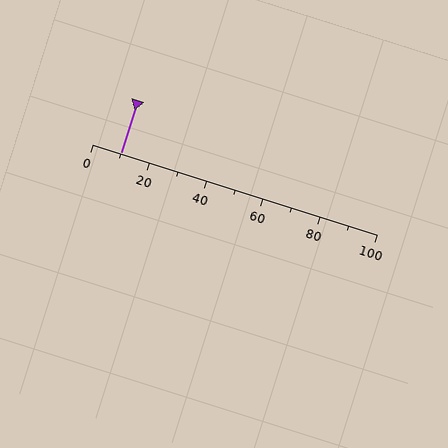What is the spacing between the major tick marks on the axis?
The major ticks are spaced 20 apart.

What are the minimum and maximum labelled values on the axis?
The axis runs from 0 to 100.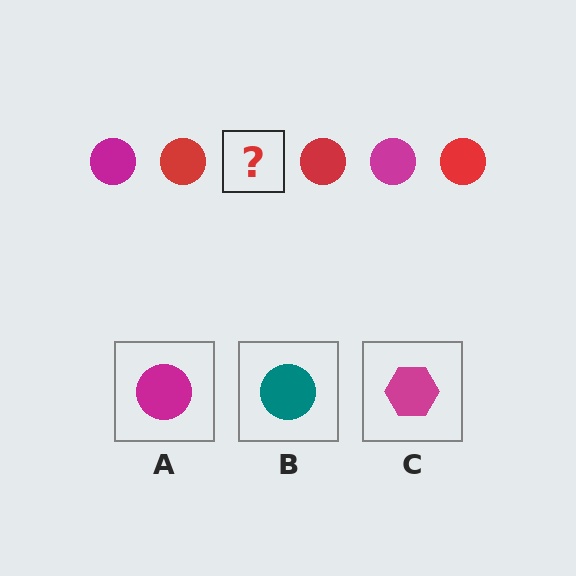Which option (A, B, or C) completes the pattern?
A.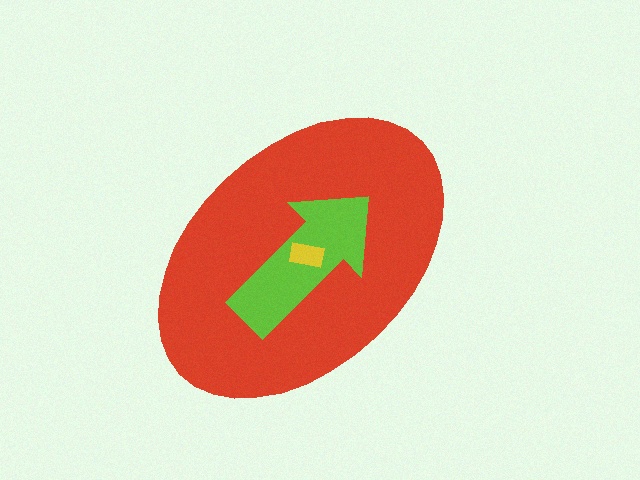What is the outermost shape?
The red ellipse.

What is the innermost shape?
The yellow rectangle.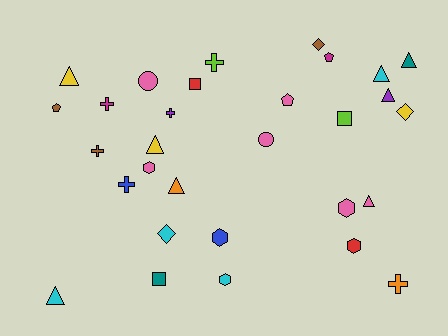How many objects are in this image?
There are 30 objects.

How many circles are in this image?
There are 2 circles.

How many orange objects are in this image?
There are 2 orange objects.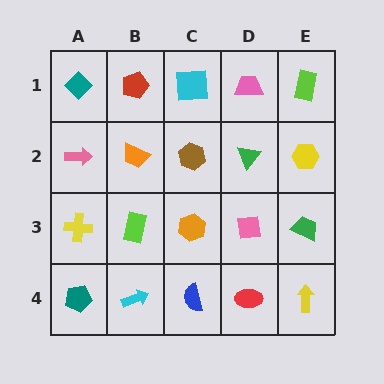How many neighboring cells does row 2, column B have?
4.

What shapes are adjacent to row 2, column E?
A lime rectangle (row 1, column E), a green trapezoid (row 3, column E), a green triangle (row 2, column D).